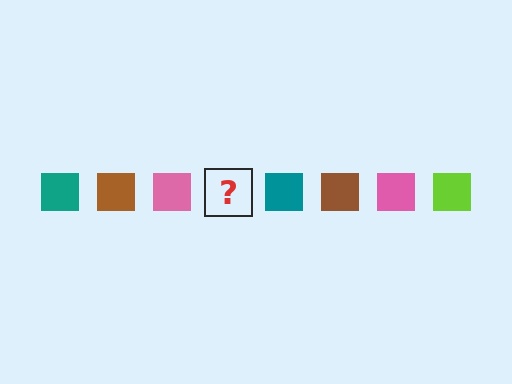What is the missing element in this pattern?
The missing element is a lime square.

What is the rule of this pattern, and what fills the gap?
The rule is that the pattern cycles through teal, brown, pink, lime squares. The gap should be filled with a lime square.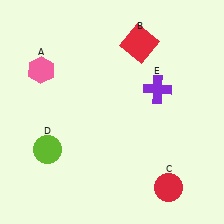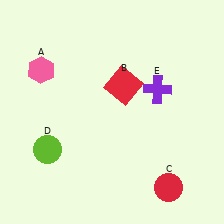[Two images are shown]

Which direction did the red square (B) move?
The red square (B) moved down.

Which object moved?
The red square (B) moved down.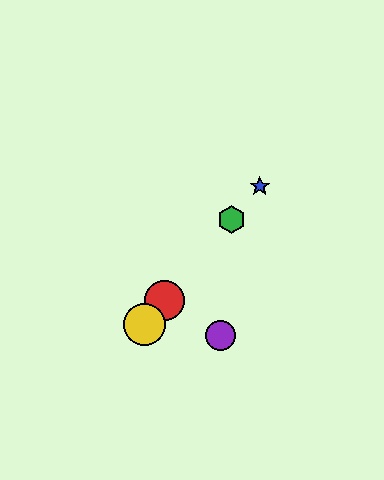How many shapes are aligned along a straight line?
4 shapes (the red circle, the blue star, the green hexagon, the yellow circle) are aligned along a straight line.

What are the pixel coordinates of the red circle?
The red circle is at (165, 300).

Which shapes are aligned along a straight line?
The red circle, the blue star, the green hexagon, the yellow circle are aligned along a straight line.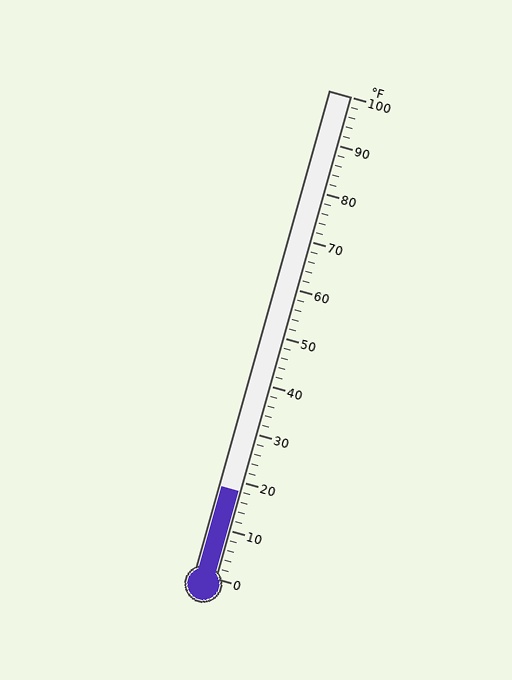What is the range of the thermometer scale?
The thermometer scale ranges from 0°F to 100°F.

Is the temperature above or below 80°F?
The temperature is below 80°F.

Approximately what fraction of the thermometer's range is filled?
The thermometer is filled to approximately 20% of its range.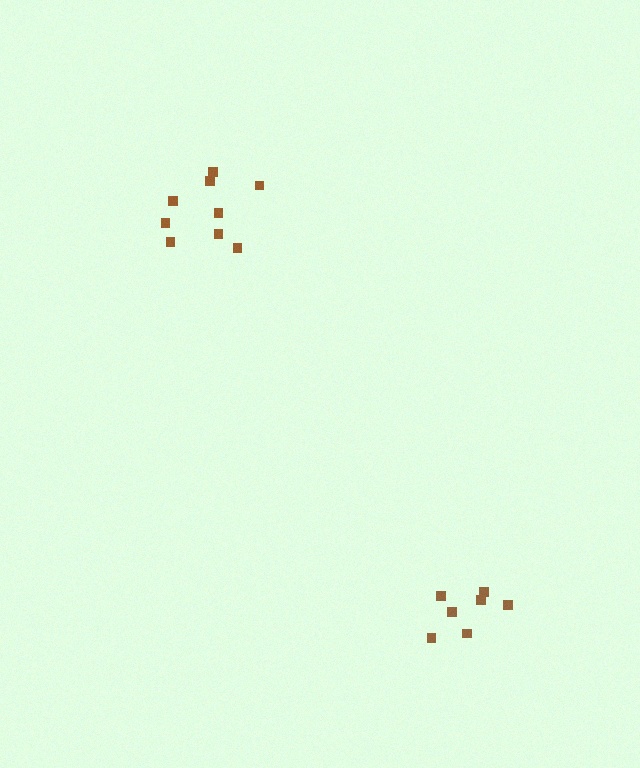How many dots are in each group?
Group 1: 9 dots, Group 2: 7 dots (16 total).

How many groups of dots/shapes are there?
There are 2 groups.